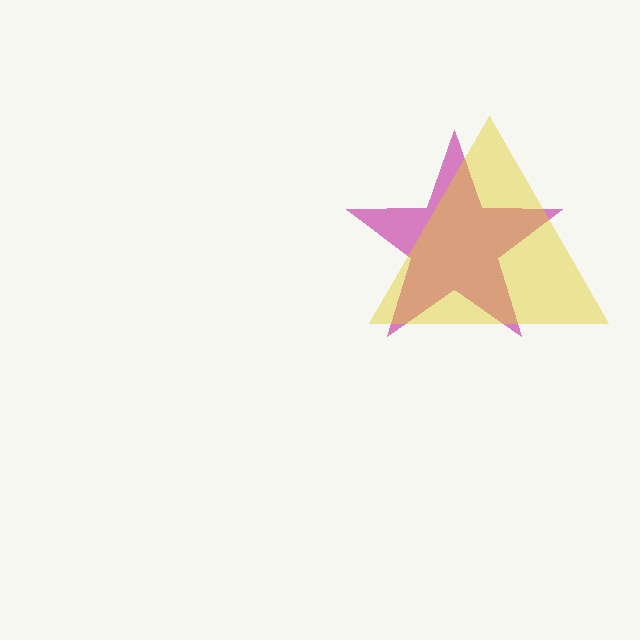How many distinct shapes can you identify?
There are 2 distinct shapes: a magenta star, a yellow triangle.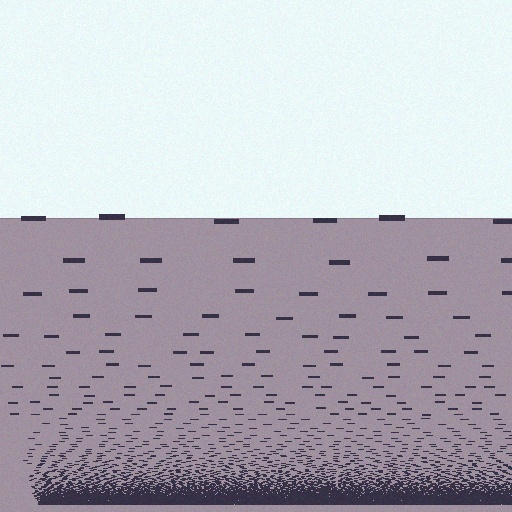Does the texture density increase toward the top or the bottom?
Density increases toward the bottom.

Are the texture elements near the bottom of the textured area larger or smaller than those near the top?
Smaller. The gradient is inverted — elements near the bottom are smaller and denser.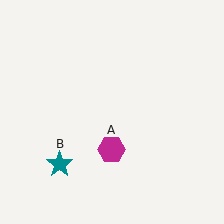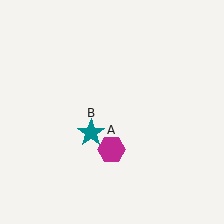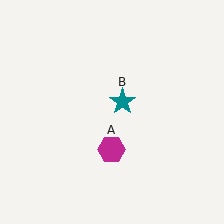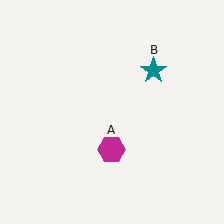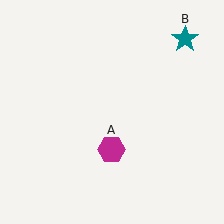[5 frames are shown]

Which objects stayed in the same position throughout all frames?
Magenta hexagon (object A) remained stationary.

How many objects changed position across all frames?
1 object changed position: teal star (object B).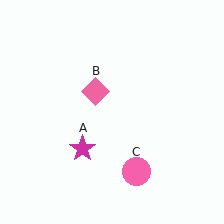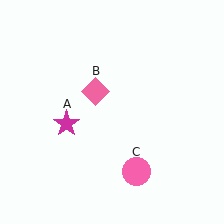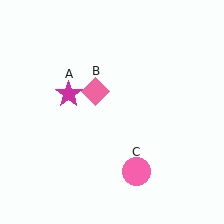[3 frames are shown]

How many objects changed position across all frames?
1 object changed position: magenta star (object A).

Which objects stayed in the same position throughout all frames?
Pink diamond (object B) and pink circle (object C) remained stationary.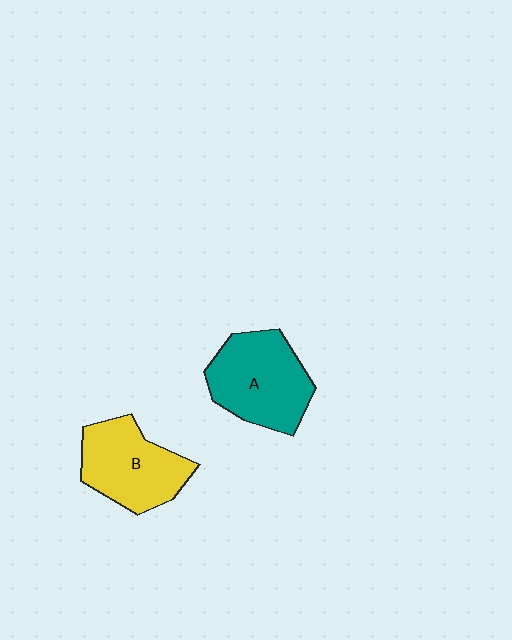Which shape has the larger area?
Shape A (teal).